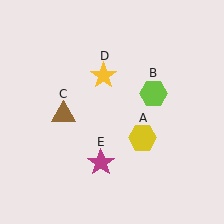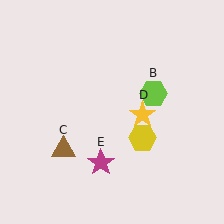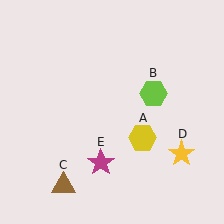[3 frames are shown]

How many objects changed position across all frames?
2 objects changed position: brown triangle (object C), yellow star (object D).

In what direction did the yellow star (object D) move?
The yellow star (object D) moved down and to the right.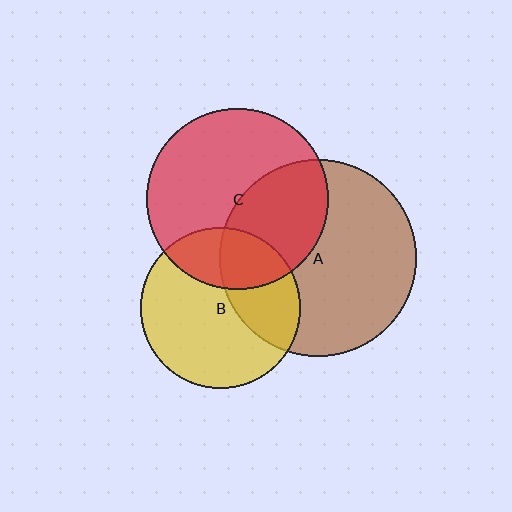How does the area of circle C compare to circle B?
Approximately 1.3 times.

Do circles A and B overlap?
Yes.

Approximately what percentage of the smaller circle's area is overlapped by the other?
Approximately 35%.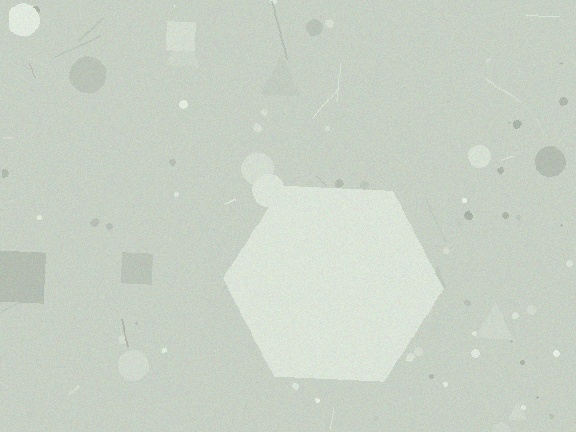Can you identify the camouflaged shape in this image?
The camouflaged shape is a hexagon.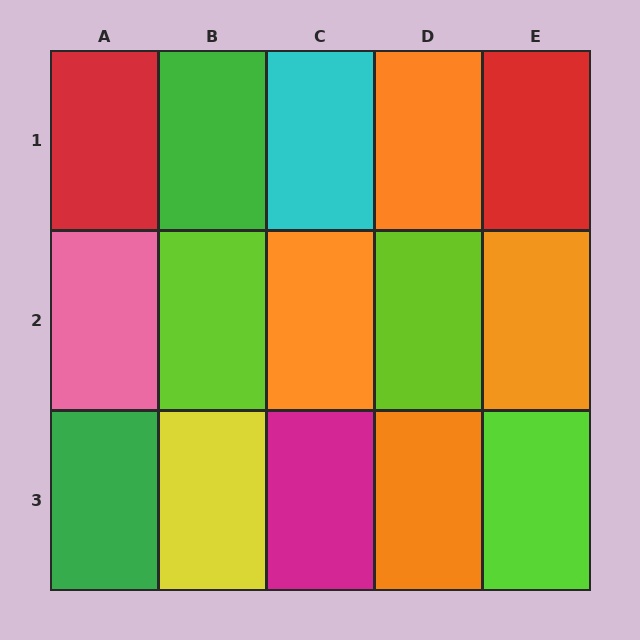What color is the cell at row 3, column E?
Lime.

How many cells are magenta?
1 cell is magenta.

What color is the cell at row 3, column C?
Magenta.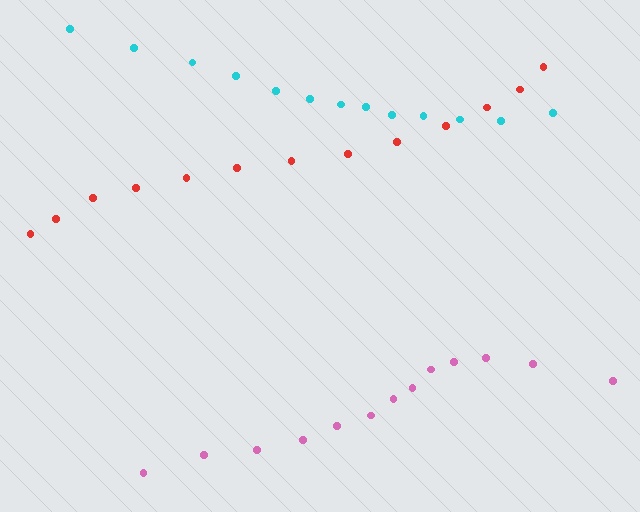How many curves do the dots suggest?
There are 3 distinct paths.